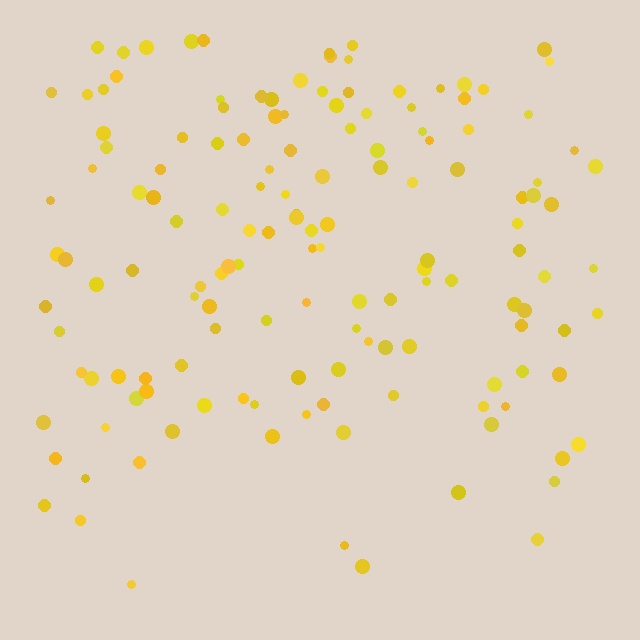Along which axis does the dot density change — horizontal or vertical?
Vertical.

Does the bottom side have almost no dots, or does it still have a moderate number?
Still a moderate number, just noticeably fewer than the top.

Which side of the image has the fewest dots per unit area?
The bottom.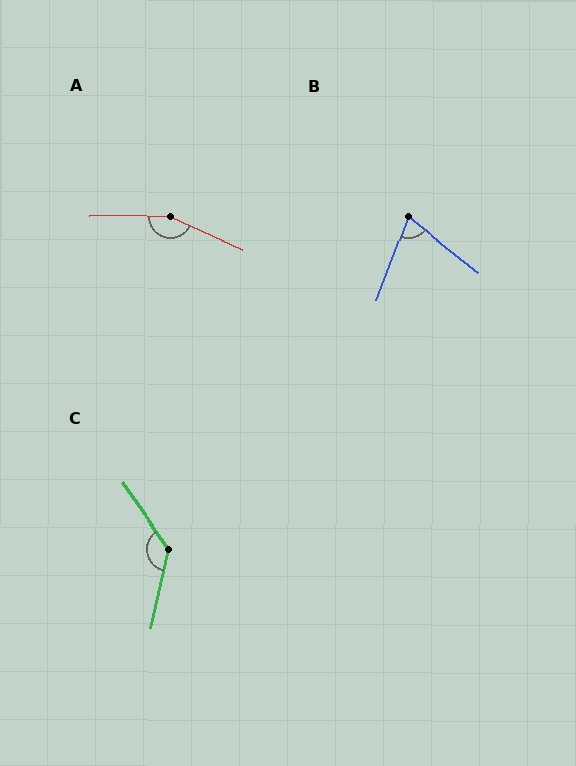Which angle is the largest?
A, at approximately 155 degrees.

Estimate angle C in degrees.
Approximately 132 degrees.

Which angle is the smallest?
B, at approximately 72 degrees.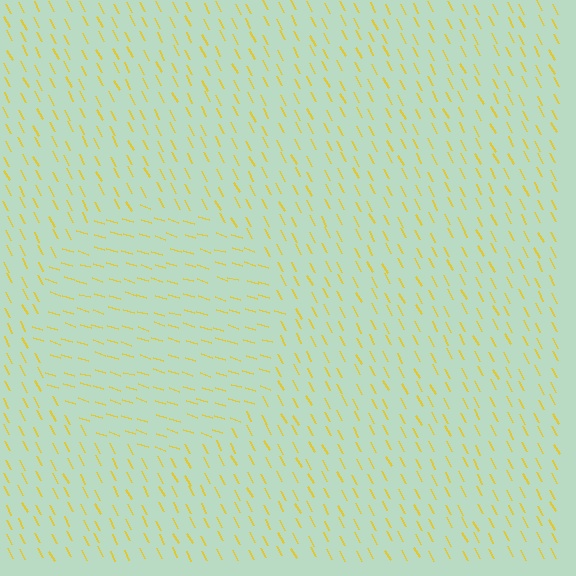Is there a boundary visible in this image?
Yes, there is a texture boundary formed by a change in line orientation.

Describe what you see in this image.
The image is filled with small yellow line segments. A circle region in the image has lines oriented differently from the surrounding lines, creating a visible texture boundary.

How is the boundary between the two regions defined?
The boundary is defined purely by a change in line orientation (approximately 45 degrees difference). All lines are the same color and thickness.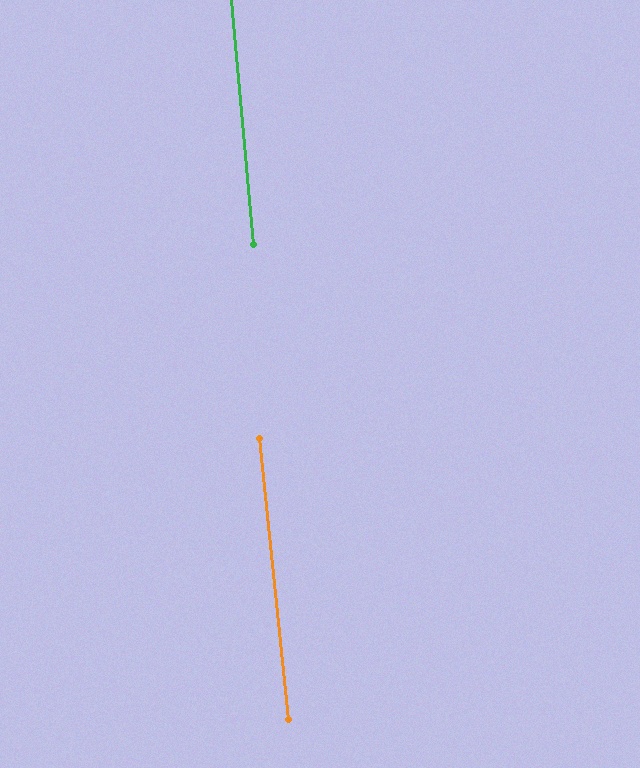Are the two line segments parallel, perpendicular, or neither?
Parallel — their directions differ by only 0.8°.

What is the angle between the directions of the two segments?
Approximately 1 degree.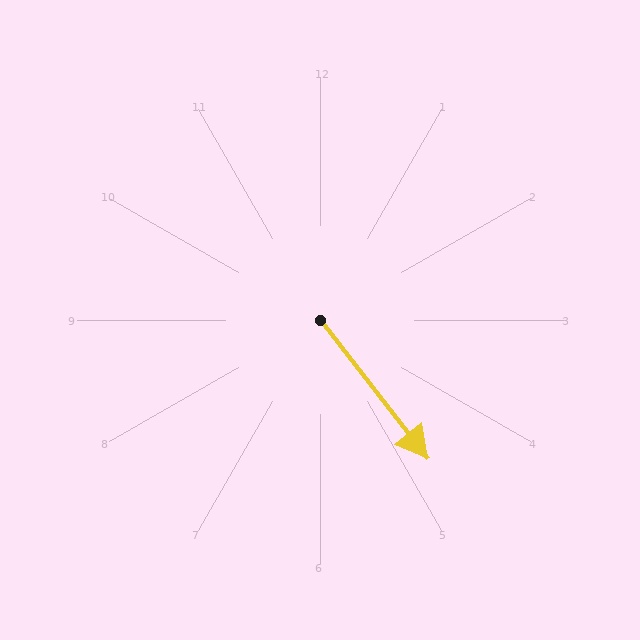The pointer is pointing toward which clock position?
Roughly 5 o'clock.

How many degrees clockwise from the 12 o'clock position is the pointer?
Approximately 142 degrees.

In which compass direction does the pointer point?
Southeast.